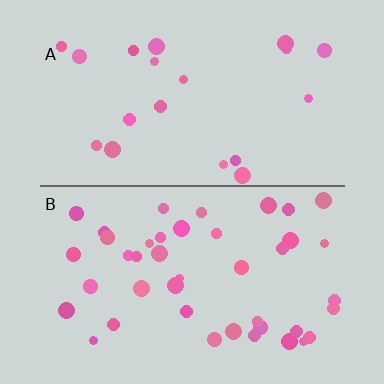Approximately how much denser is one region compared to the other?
Approximately 2.1× — region B over region A.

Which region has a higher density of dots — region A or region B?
B (the bottom).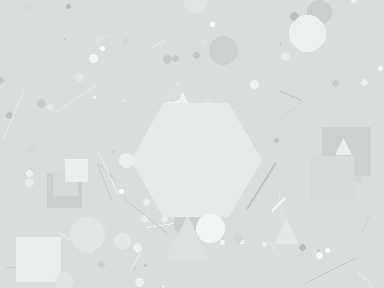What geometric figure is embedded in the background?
A hexagon is embedded in the background.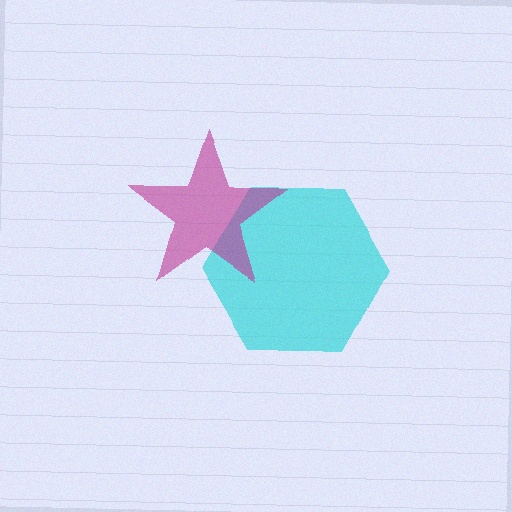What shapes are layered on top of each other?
The layered shapes are: a cyan hexagon, a magenta star.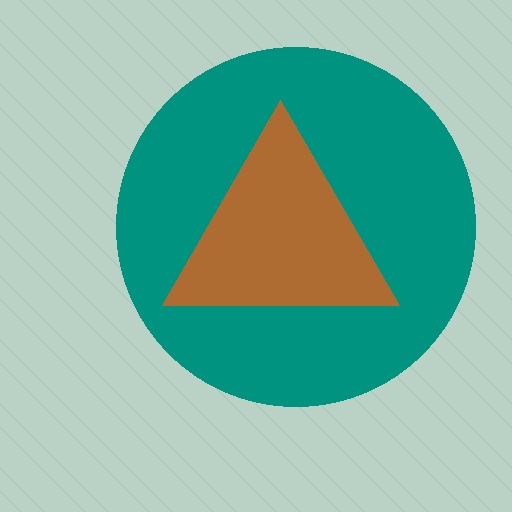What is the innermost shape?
The brown triangle.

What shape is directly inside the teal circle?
The brown triangle.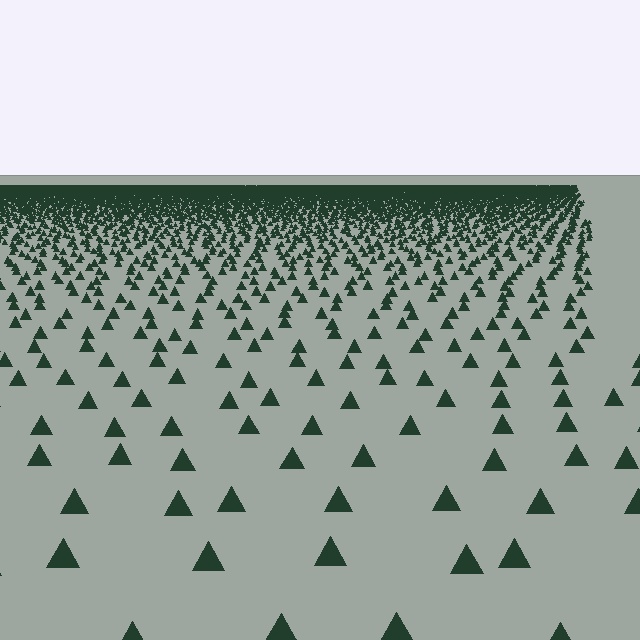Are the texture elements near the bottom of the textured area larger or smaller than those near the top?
Larger. Near the bottom, elements are closer to the viewer and appear at a bigger on-screen size.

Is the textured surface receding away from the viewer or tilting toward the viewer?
The surface is receding away from the viewer. Texture elements get smaller and denser toward the top.